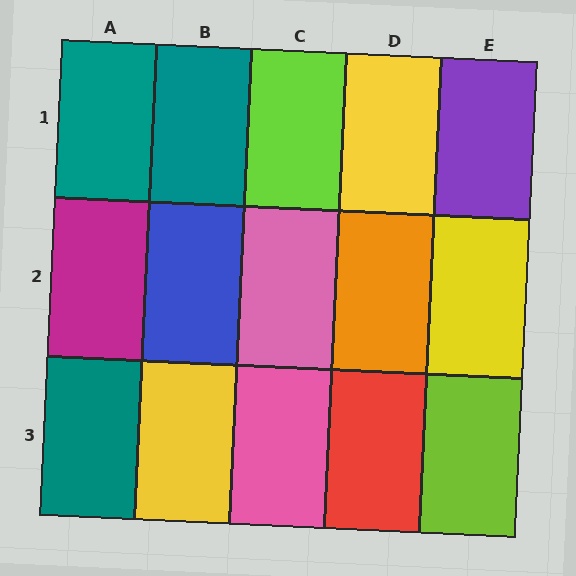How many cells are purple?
1 cell is purple.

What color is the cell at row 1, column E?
Purple.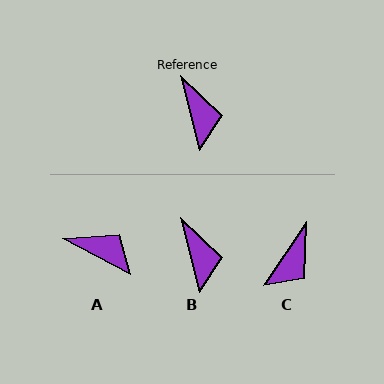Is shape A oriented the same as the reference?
No, it is off by about 48 degrees.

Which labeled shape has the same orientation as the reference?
B.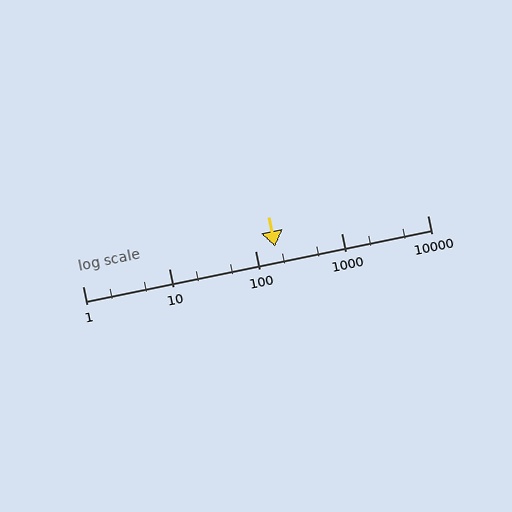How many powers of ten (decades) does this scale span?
The scale spans 4 decades, from 1 to 10000.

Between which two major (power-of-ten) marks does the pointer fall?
The pointer is between 100 and 1000.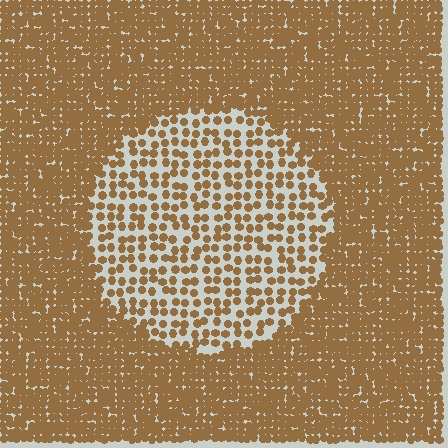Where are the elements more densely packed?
The elements are more densely packed outside the circle boundary.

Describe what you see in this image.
The image contains small brown elements arranged at two different densities. A circle-shaped region is visible where the elements are less densely packed than the surrounding area.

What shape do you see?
I see a circle.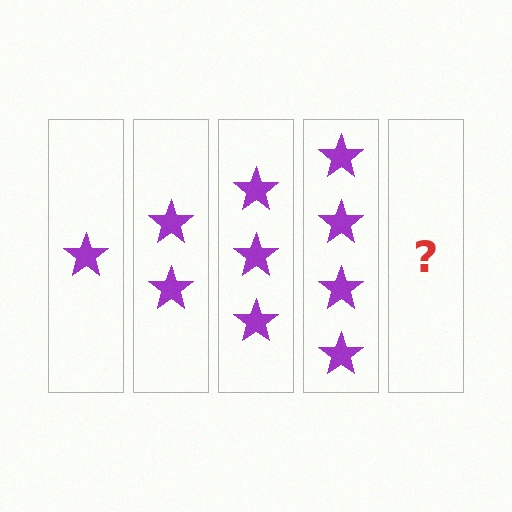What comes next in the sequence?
The next element should be 5 stars.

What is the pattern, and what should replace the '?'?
The pattern is that each step adds one more star. The '?' should be 5 stars.